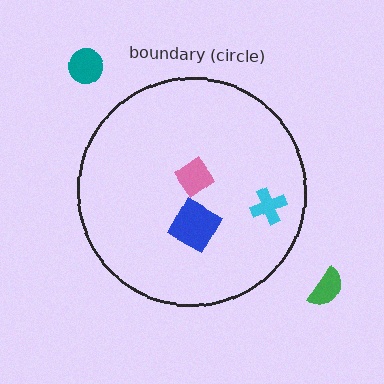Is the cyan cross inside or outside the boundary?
Inside.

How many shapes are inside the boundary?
3 inside, 2 outside.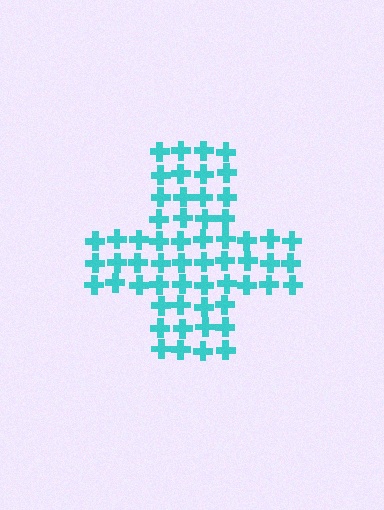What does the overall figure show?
The overall figure shows a cross.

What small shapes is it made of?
It is made of small crosses.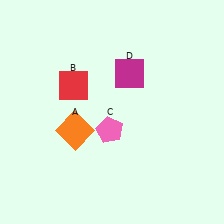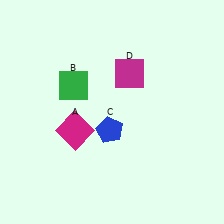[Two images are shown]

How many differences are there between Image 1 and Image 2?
There are 3 differences between the two images.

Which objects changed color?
A changed from orange to magenta. B changed from red to green. C changed from pink to blue.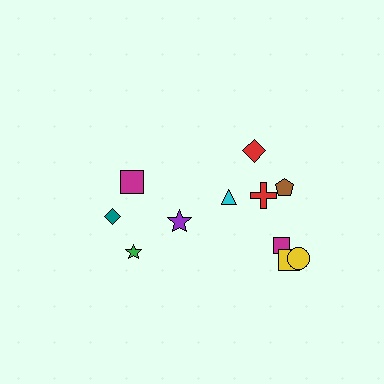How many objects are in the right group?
There are 8 objects.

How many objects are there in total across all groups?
There are 11 objects.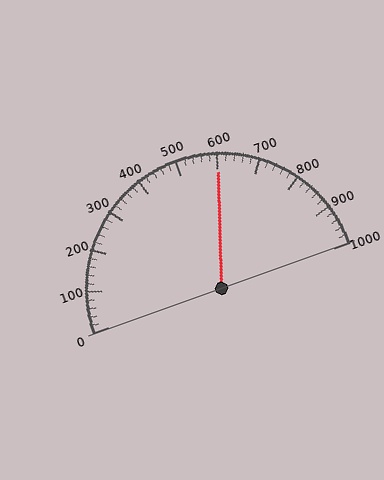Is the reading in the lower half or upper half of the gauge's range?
The reading is in the upper half of the range (0 to 1000).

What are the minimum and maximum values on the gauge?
The gauge ranges from 0 to 1000.